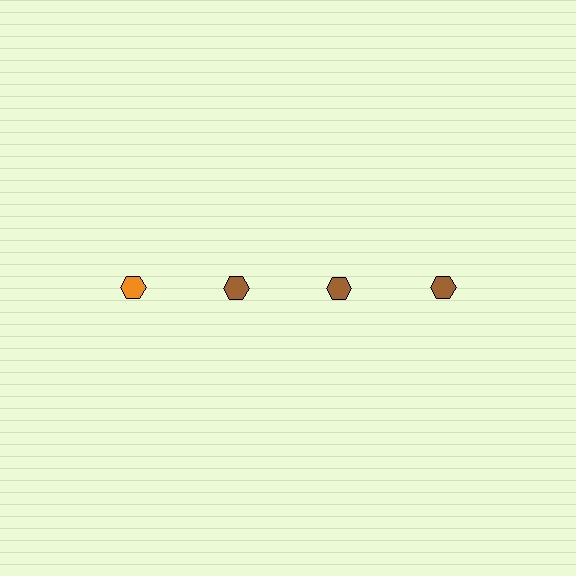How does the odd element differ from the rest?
It has a different color: orange instead of brown.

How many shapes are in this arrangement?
There are 4 shapes arranged in a grid pattern.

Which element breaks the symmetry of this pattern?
The orange hexagon in the top row, leftmost column breaks the symmetry. All other shapes are brown hexagons.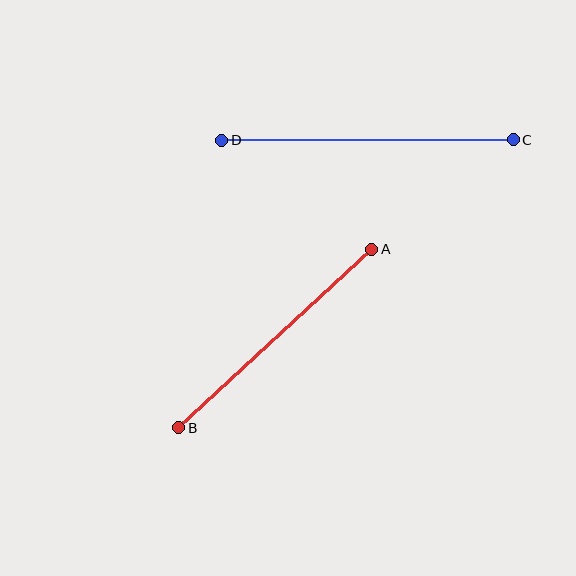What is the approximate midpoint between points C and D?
The midpoint is at approximately (367, 140) pixels.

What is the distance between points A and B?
The distance is approximately 263 pixels.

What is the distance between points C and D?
The distance is approximately 292 pixels.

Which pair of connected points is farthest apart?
Points C and D are farthest apart.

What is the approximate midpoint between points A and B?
The midpoint is at approximately (275, 338) pixels.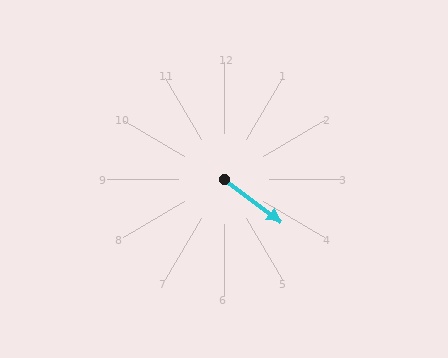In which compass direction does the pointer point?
Southeast.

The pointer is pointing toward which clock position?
Roughly 4 o'clock.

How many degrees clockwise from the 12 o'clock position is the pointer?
Approximately 127 degrees.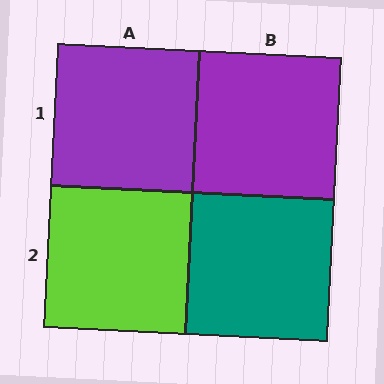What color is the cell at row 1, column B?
Purple.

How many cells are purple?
2 cells are purple.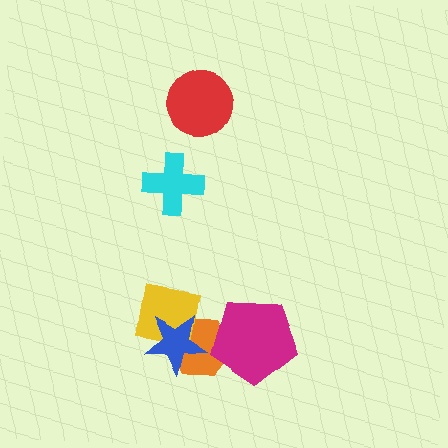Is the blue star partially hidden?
No, no other shape covers it.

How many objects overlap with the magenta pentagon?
1 object overlaps with the magenta pentagon.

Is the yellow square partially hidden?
Yes, it is partially covered by another shape.